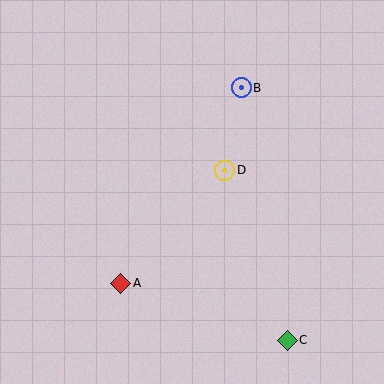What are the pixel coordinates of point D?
Point D is at (225, 170).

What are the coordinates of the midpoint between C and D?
The midpoint between C and D is at (256, 255).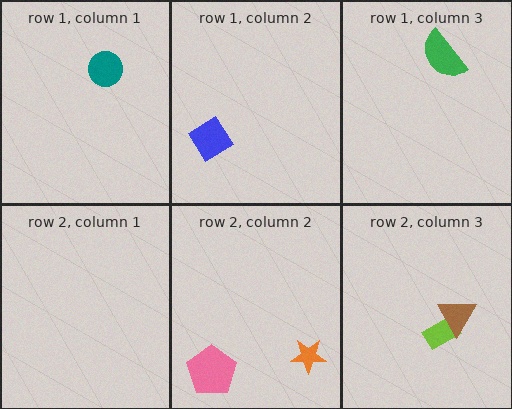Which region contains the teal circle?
The row 1, column 1 region.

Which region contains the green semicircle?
The row 1, column 3 region.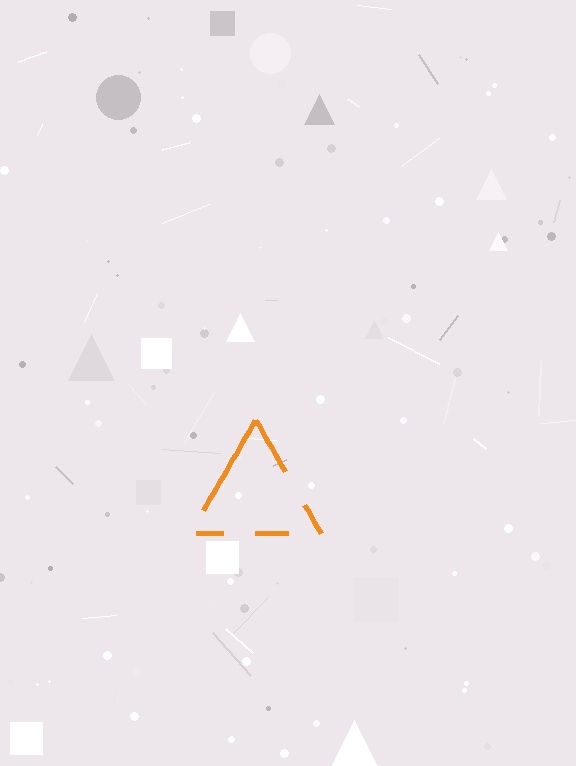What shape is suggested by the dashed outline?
The dashed outline suggests a triangle.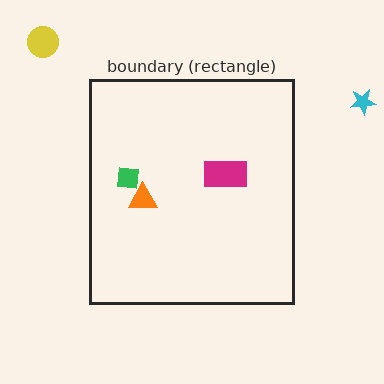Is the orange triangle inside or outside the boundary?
Inside.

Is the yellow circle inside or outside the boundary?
Outside.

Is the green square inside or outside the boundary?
Inside.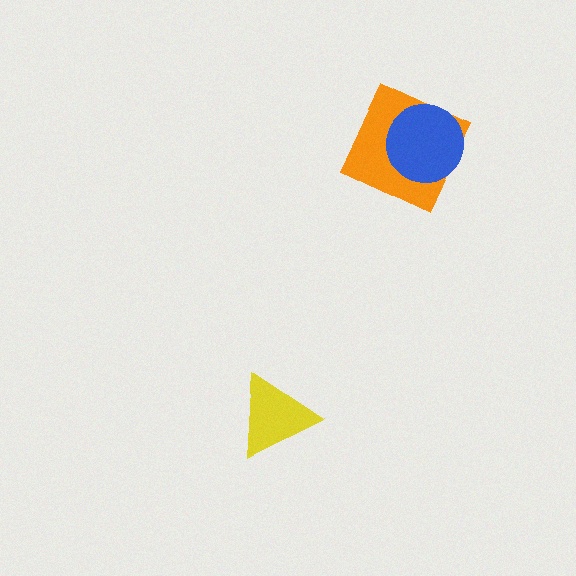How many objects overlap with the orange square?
1 object overlaps with the orange square.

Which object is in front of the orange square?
The blue circle is in front of the orange square.